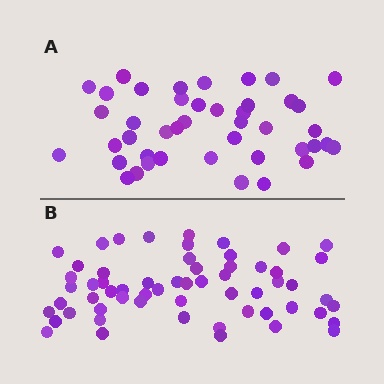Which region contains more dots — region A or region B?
Region B (the bottom region) has more dots.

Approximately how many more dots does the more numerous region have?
Region B has approximately 15 more dots than region A.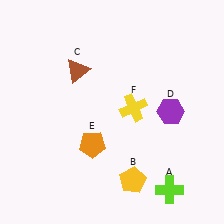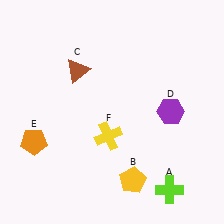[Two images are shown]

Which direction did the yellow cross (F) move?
The yellow cross (F) moved down.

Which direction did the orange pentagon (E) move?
The orange pentagon (E) moved left.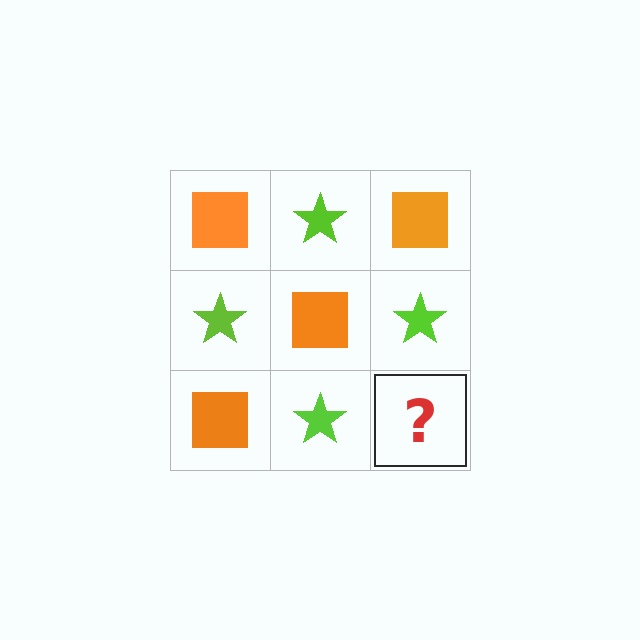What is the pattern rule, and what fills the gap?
The rule is that it alternates orange square and lime star in a checkerboard pattern. The gap should be filled with an orange square.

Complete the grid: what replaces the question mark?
The question mark should be replaced with an orange square.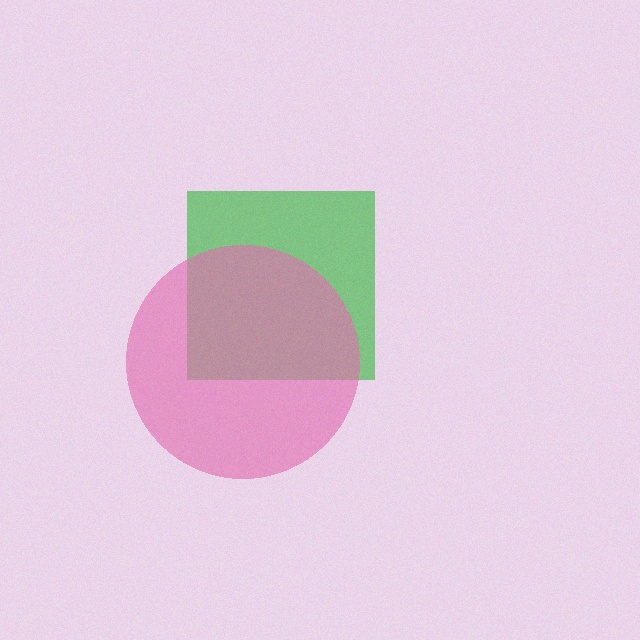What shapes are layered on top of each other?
The layered shapes are: a green square, a pink circle.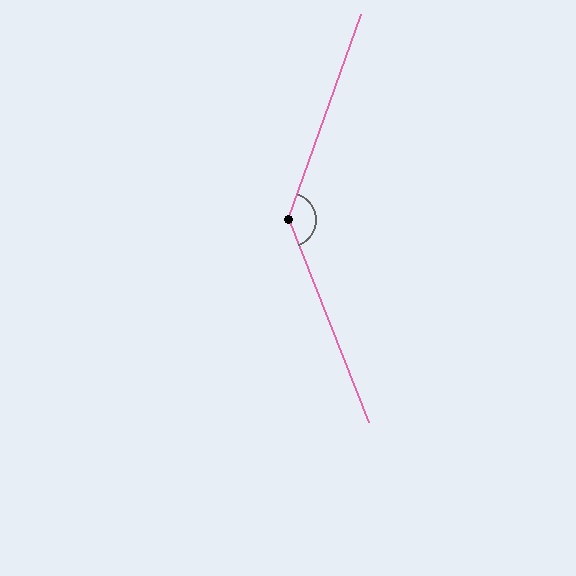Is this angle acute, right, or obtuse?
It is obtuse.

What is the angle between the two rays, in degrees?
Approximately 139 degrees.